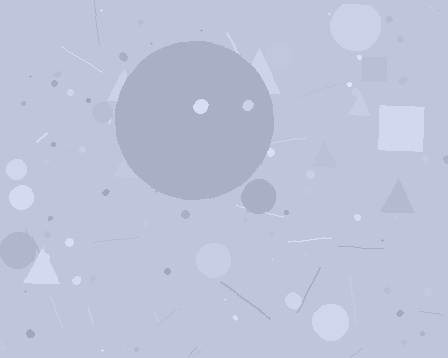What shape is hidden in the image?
A circle is hidden in the image.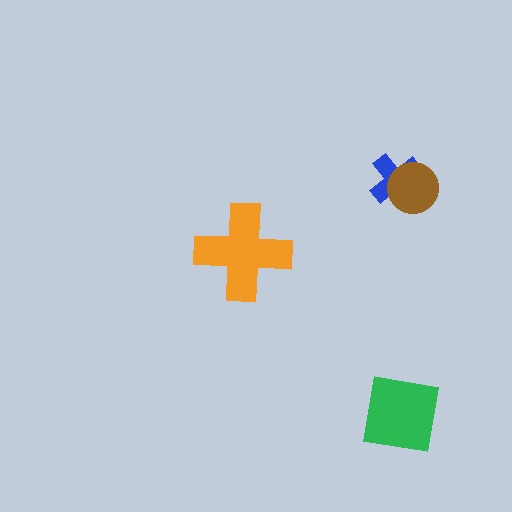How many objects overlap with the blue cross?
1 object overlaps with the blue cross.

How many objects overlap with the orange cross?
0 objects overlap with the orange cross.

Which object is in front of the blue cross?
The brown circle is in front of the blue cross.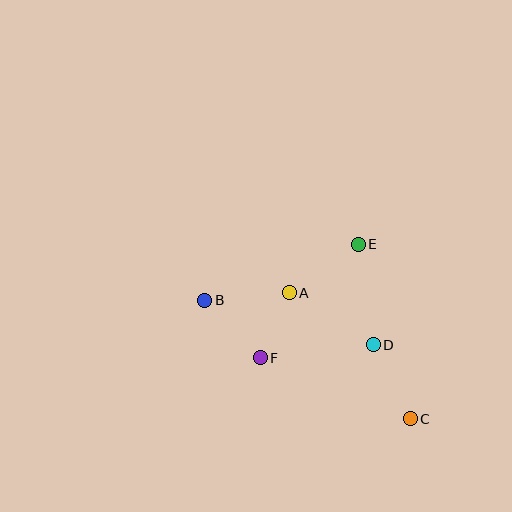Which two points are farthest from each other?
Points B and C are farthest from each other.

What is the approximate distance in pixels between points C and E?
The distance between C and E is approximately 182 pixels.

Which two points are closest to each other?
Points A and F are closest to each other.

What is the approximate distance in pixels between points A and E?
The distance between A and E is approximately 84 pixels.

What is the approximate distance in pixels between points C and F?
The distance between C and F is approximately 162 pixels.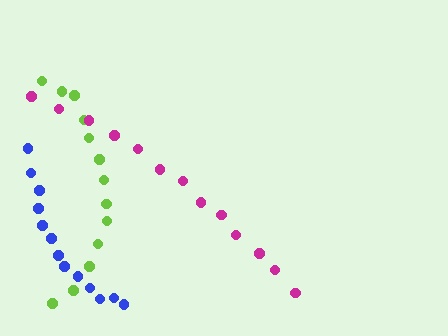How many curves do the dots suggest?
There are 3 distinct paths.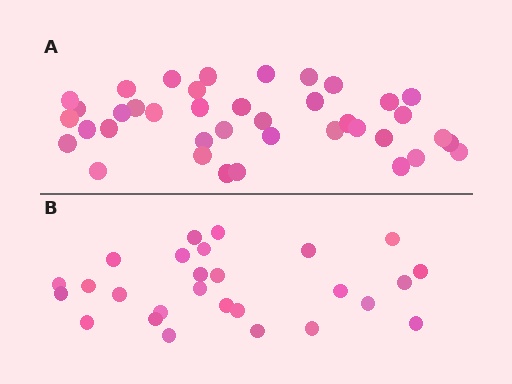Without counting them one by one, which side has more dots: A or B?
Region A (the top region) has more dots.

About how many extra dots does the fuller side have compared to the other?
Region A has roughly 12 or so more dots than region B.